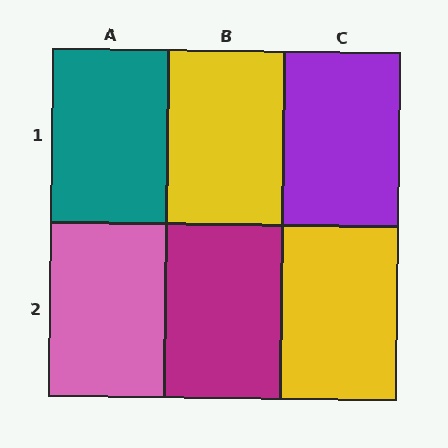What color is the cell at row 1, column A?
Teal.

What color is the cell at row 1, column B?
Yellow.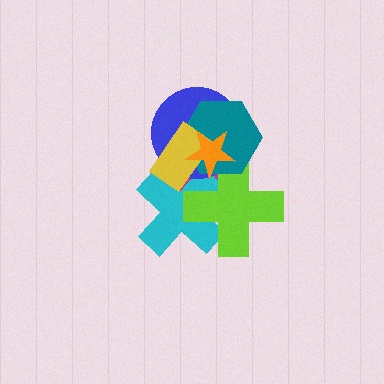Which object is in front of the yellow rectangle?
The orange star is in front of the yellow rectangle.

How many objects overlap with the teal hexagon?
5 objects overlap with the teal hexagon.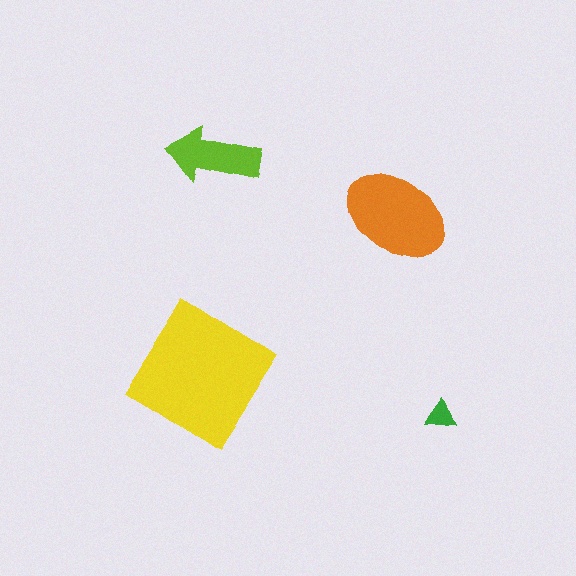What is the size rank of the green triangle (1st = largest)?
4th.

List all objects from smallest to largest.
The green triangle, the lime arrow, the orange ellipse, the yellow diamond.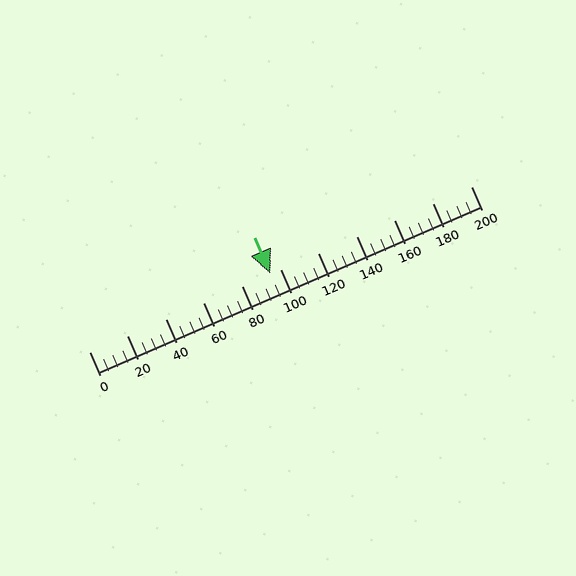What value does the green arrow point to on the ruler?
The green arrow points to approximately 95.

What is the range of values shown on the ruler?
The ruler shows values from 0 to 200.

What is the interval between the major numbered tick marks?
The major tick marks are spaced 20 units apart.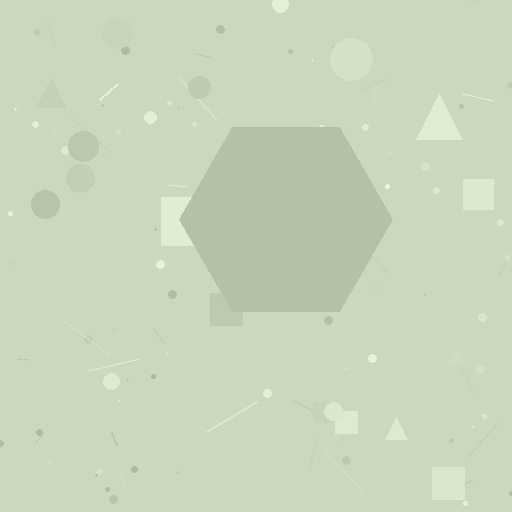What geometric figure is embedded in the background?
A hexagon is embedded in the background.